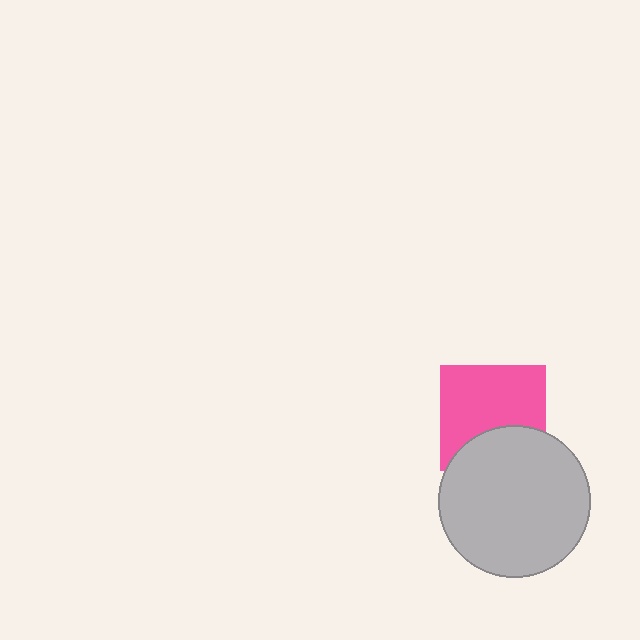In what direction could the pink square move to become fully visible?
The pink square could move up. That would shift it out from behind the light gray circle entirely.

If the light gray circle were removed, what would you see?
You would see the complete pink square.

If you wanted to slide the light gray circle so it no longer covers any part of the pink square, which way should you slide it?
Slide it down — that is the most direct way to separate the two shapes.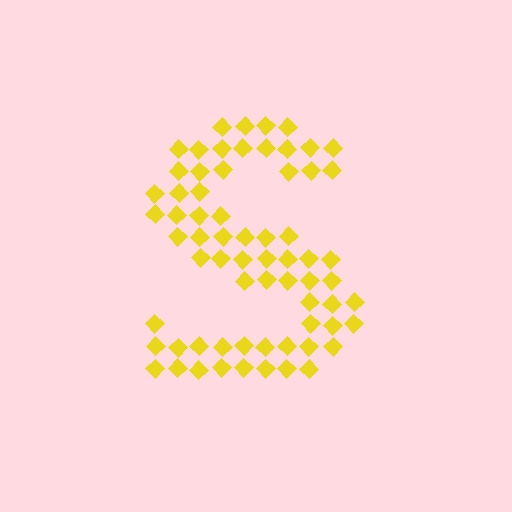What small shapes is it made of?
It is made of small diamonds.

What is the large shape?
The large shape is the letter S.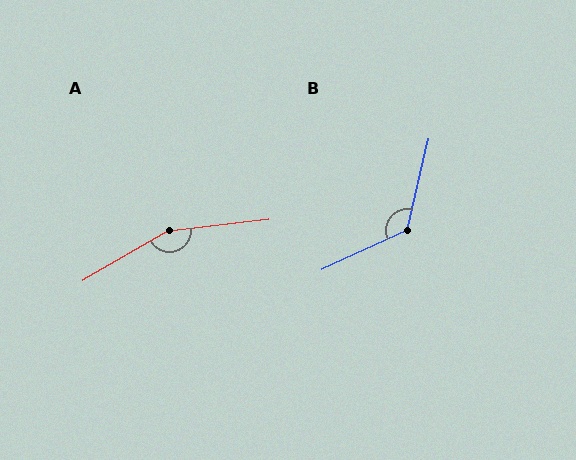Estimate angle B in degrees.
Approximately 128 degrees.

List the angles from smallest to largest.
B (128°), A (156°).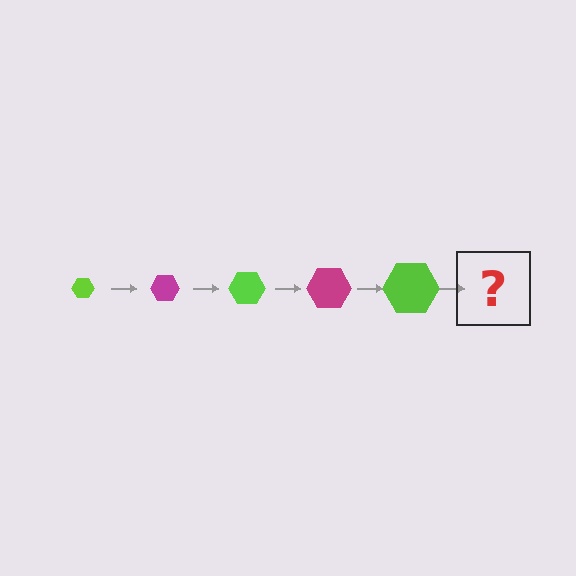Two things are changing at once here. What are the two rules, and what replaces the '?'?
The two rules are that the hexagon grows larger each step and the color cycles through lime and magenta. The '?' should be a magenta hexagon, larger than the previous one.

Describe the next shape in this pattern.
It should be a magenta hexagon, larger than the previous one.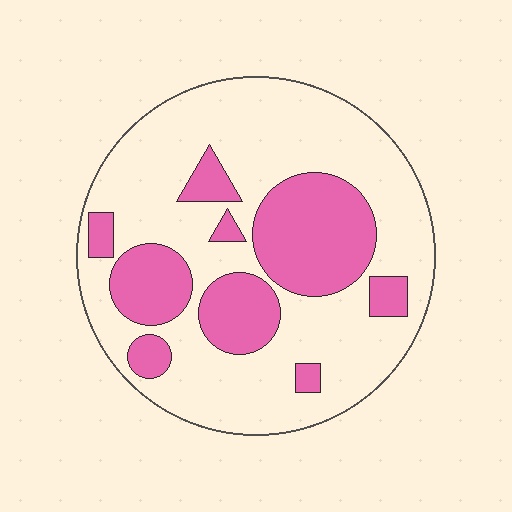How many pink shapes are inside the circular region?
9.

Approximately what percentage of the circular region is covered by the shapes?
Approximately 30%.